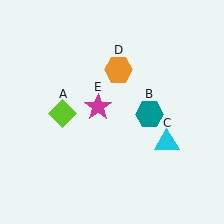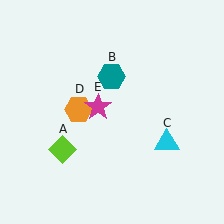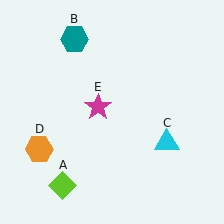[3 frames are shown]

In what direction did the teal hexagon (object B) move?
The teal hexagon (object B) moved up and to the left.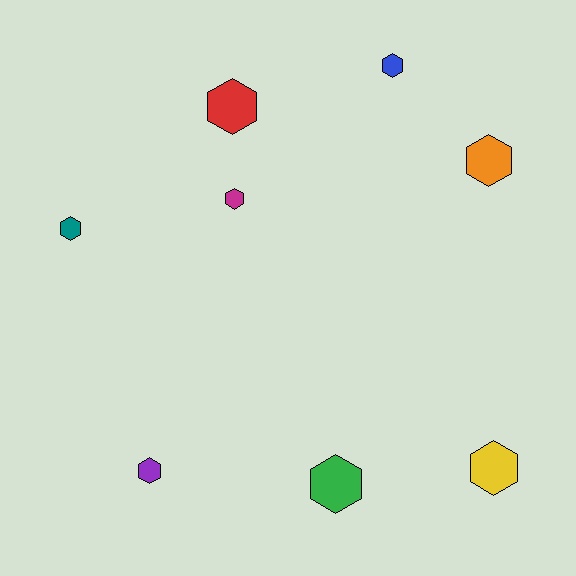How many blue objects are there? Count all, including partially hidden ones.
There is 1 blue object.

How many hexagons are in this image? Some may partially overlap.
There are 8 hexagons.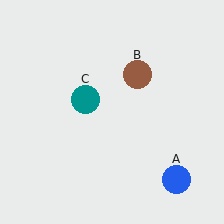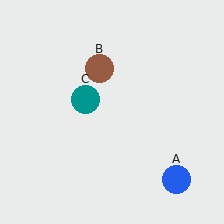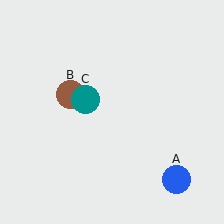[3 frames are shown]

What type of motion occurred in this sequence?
The brown circle (object B) rotated counterclockwise around the center of the scene.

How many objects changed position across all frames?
1 object changed position: brown circle (object B).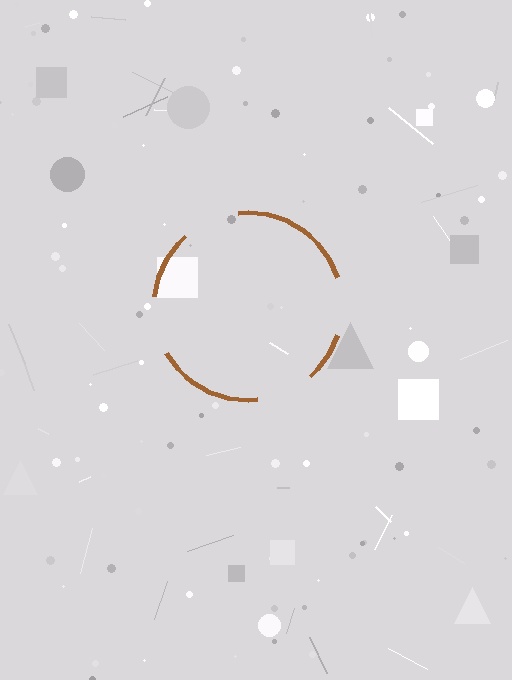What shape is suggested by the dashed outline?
The dashed outline suggests a circle.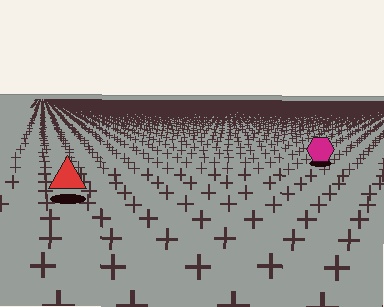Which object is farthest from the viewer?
The magenta hexagon is farthest from the viewer. It appears smaller and the ground texture around it is denser.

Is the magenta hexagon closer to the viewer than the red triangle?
No. The red triangle is closer — you can tell from the texture gradient: the ground texture is coarser near it.